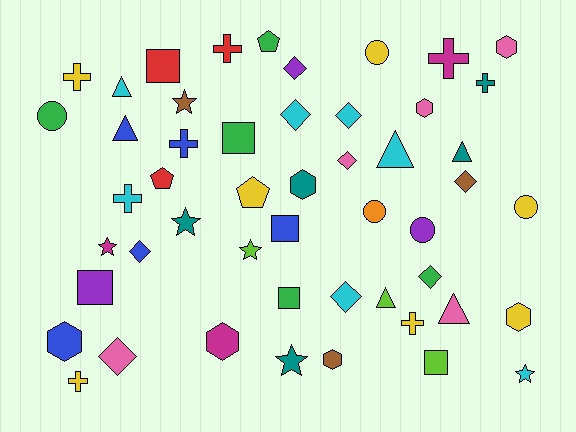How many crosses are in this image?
There are 8 crosses.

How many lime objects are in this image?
There are 3 lime objects.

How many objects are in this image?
There are 50 objects.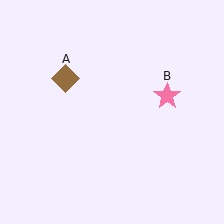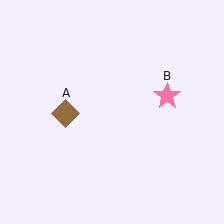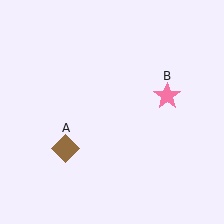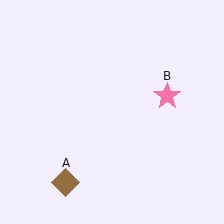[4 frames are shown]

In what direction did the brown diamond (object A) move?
The brown diamond (object A) moved down.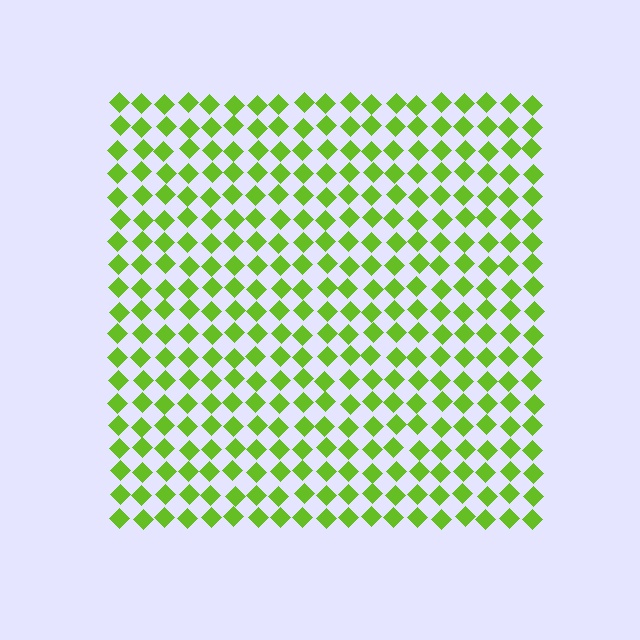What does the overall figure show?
The overall figure shows a square.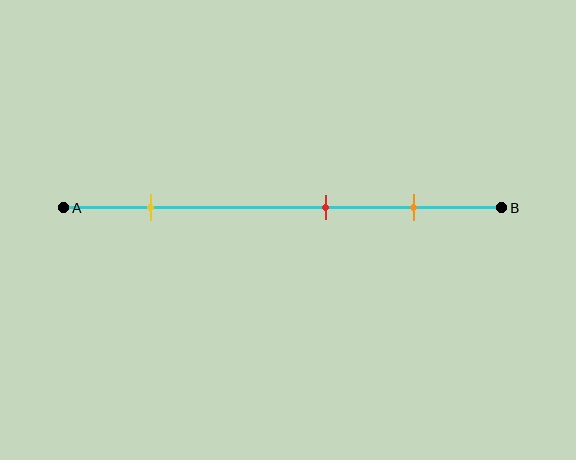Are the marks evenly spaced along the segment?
No, the marks are not evenly spaced.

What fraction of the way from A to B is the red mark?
The red mark is approximately 60% (0.6) of the way from A to B.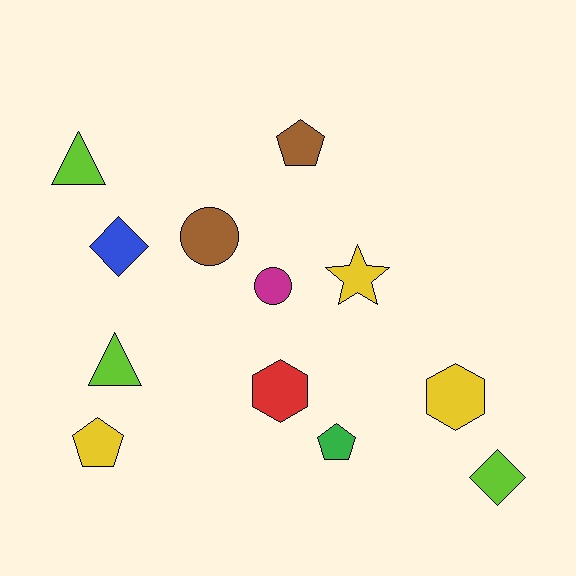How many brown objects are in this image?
There are 2 brown objects.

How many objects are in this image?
There are 12 objects.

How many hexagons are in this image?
There are 2 hexagons.